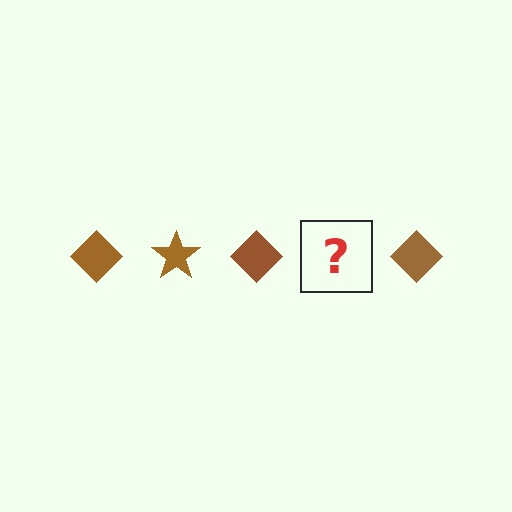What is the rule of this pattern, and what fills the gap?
The rule is that the pattern cycles through diamond, star shapes in brown. The gap should be filled with a brown star.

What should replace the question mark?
The question mark should be replaced with a brown star.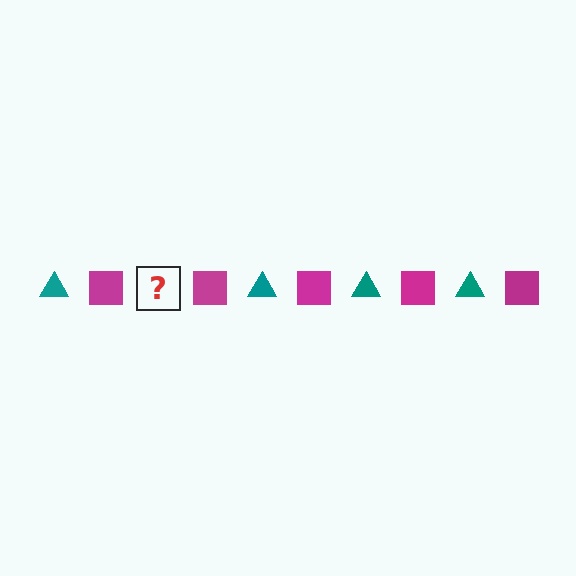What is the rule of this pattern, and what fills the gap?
The rule is that the pattern alternates between teal triangle and magenta square. The gap should be filled with a teal triangle.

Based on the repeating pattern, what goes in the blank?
The blank should be a teal triangle.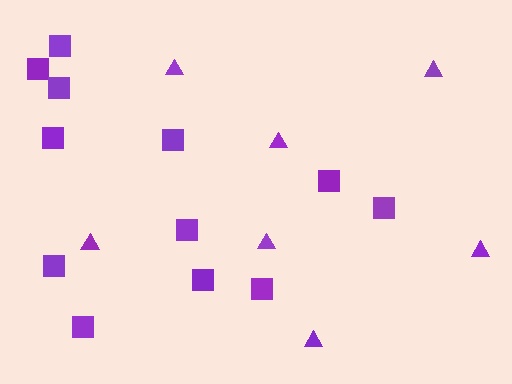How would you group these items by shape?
There are 2 groups: one group of squares (12) and one group of triangles (7).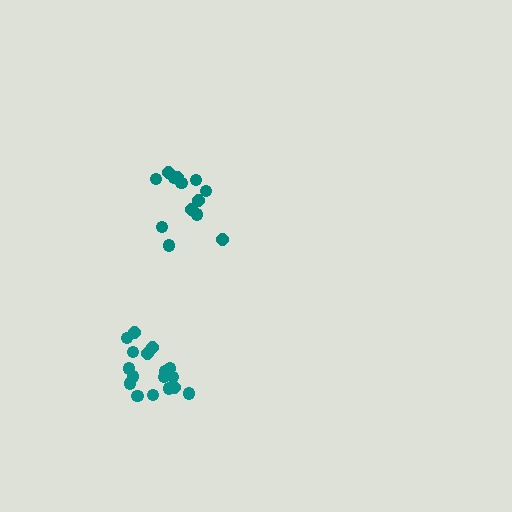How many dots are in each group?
Group 1: 17 dots, Group 2: 13 dots (30 total).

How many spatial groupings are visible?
There are 2 spatial groupings.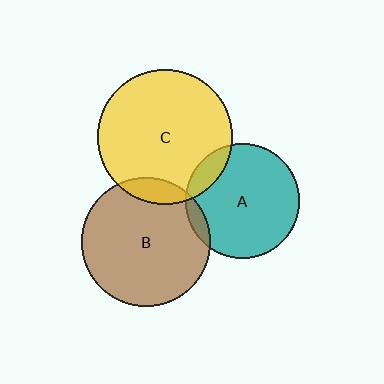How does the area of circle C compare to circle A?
Approximately 1.4 times.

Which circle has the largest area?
Circle C (yellow).